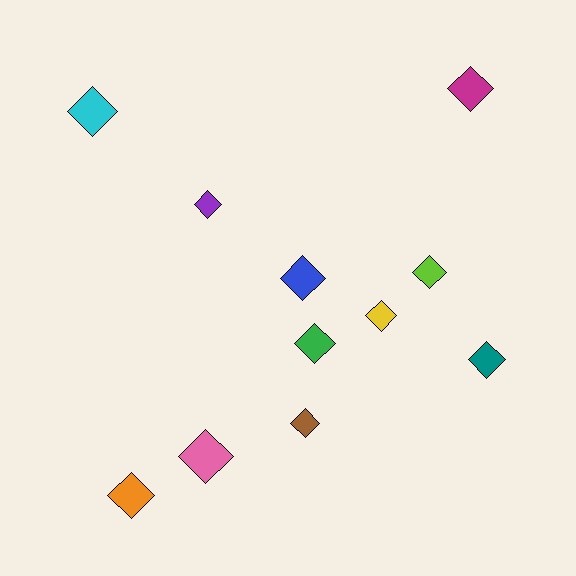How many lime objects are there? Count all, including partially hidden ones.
There is 1 lime object.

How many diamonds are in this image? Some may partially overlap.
There are 11 diamonds.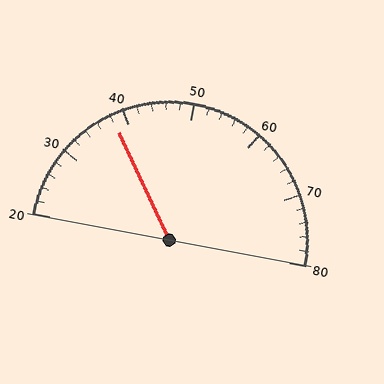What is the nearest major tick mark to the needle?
The nearest major tick mark is 40.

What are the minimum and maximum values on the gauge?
The gauge ranges from 20 to 80.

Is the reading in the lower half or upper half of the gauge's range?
The reading is in the lower half of the range (20 to 80).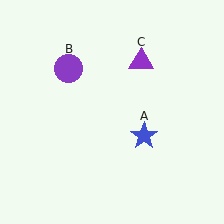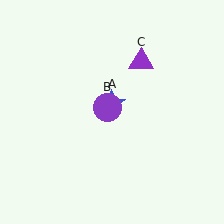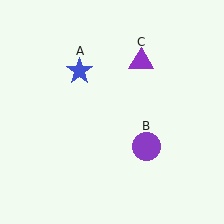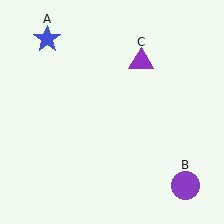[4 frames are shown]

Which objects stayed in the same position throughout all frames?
Purple triangle (object C) remained stationary.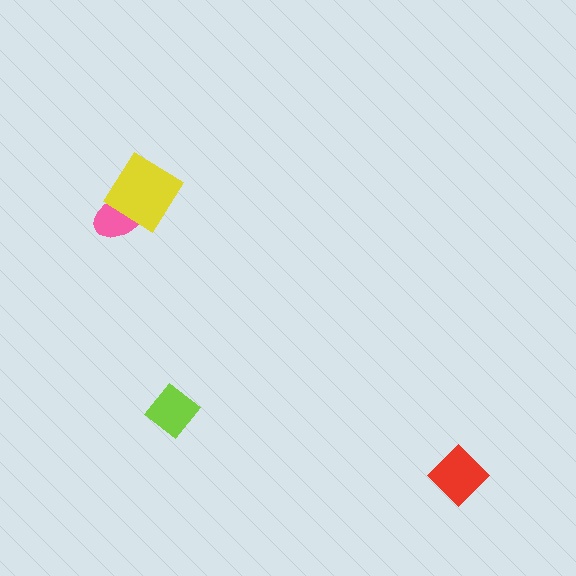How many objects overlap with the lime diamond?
0 objects overlap with the lime diamond.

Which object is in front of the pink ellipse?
The yellow diamond is in front of the pink ellipse.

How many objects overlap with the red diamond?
0 objects overlap with the red diamond.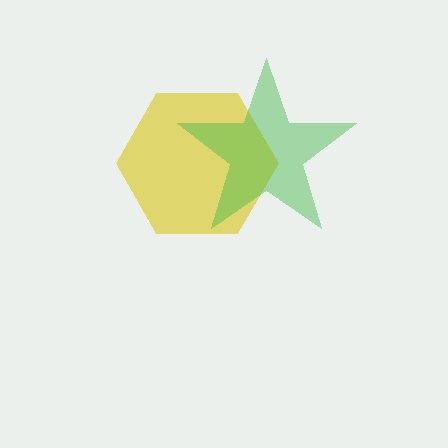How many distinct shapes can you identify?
There are 2 distinct shapes: a yellow hexagon, a green star.